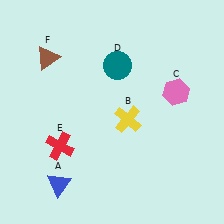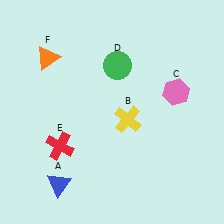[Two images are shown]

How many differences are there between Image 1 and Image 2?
There are 2 differences between the two images.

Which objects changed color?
D changed from teal to green. F changed from brown to orange.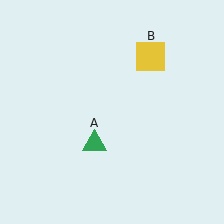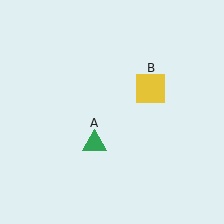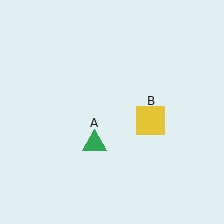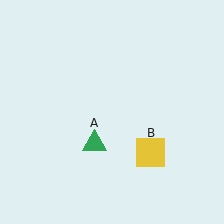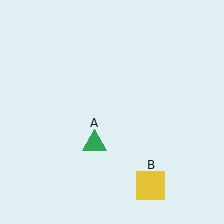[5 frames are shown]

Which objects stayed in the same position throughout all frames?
Green triangle (object A) remained stationary.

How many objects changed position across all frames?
1 object changed position: yellow square (object B).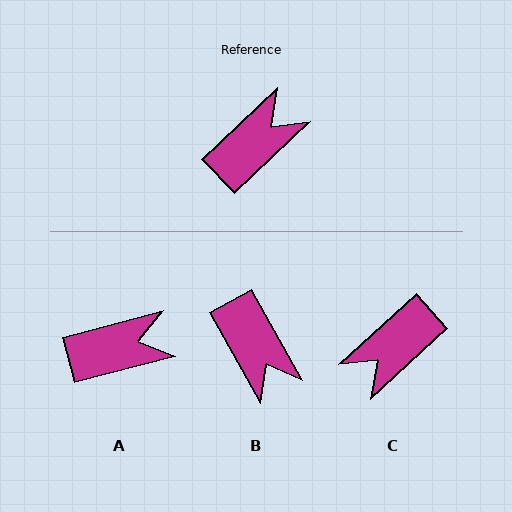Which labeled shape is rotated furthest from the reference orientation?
C, about 179 degrees away.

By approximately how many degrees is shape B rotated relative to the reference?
Approximately 105 degrees clockwise.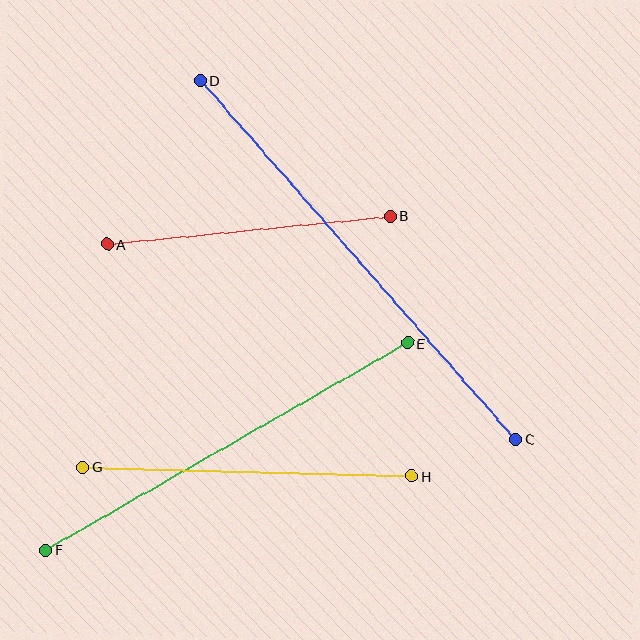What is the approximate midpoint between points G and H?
The midpoint is at approximately (247, 472) pixels.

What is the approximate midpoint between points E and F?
The midpoint is at approximately (227, 447) pixels.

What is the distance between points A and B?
The distance is approximately 284 pixels.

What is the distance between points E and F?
The distance is approximately 417 pixels.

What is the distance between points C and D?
The distance is approximately 478 pixels.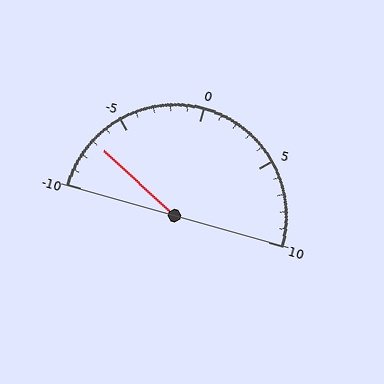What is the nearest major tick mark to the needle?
The nearest major tick mark is -5.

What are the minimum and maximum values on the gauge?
The gauge ranges from -10 to 10.